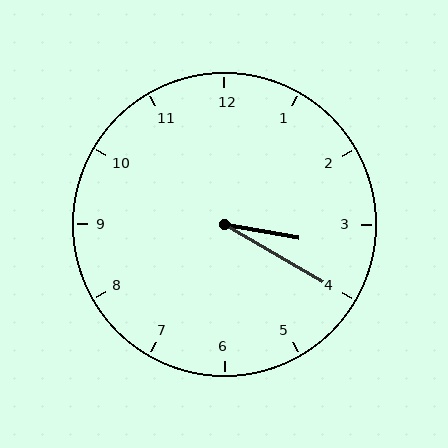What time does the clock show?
3:20.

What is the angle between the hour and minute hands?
Approximately 20 degrees.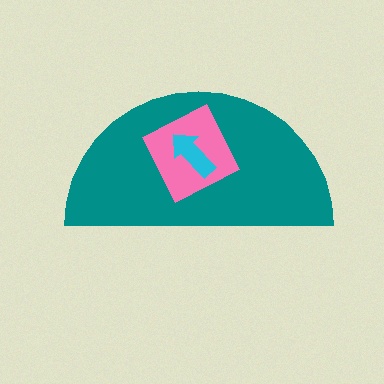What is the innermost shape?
The cyan arrow.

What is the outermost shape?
The teal semicircle.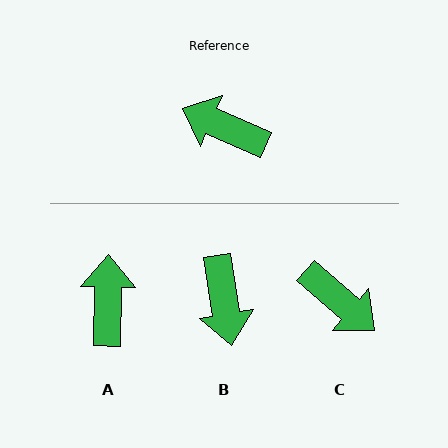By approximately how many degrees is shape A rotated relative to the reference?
Approximately 67 degrees clockwise.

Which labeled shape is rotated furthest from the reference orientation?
C, about 163 degrees away.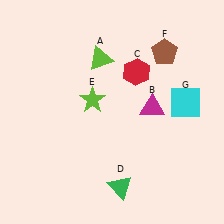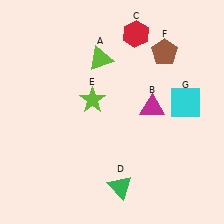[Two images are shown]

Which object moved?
The red hexagon (C) moved up.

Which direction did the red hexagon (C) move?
The red hexagon (C) moved up.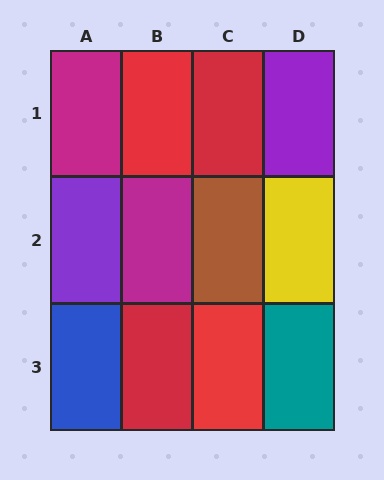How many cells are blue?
1 cell is blue.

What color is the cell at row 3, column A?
Blue.